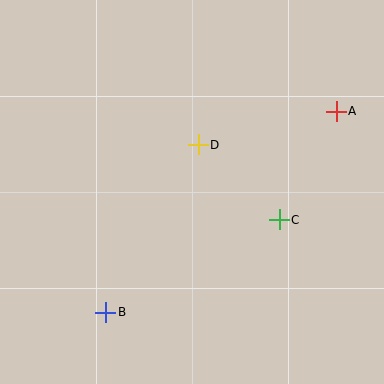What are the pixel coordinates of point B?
Point B is at (106, 312).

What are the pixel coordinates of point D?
Point D is at (198, 145).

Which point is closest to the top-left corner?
Point D is closest to the top-left corner.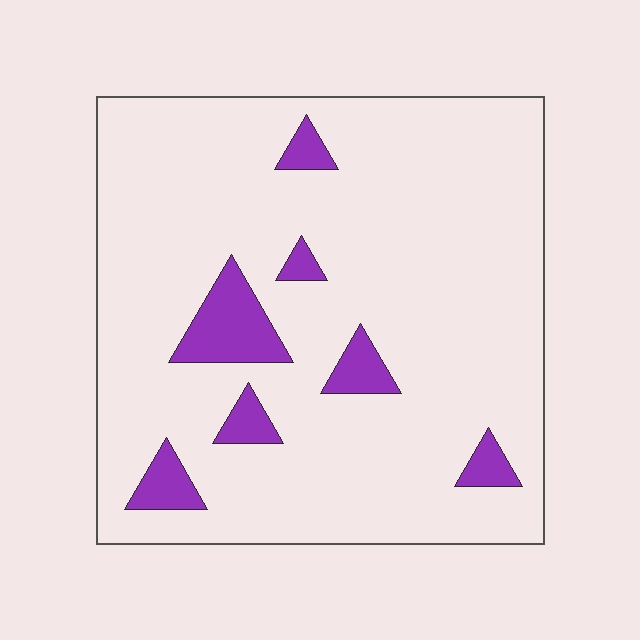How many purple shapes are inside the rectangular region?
7.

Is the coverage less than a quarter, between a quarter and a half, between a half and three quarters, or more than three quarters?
Less than a quarter.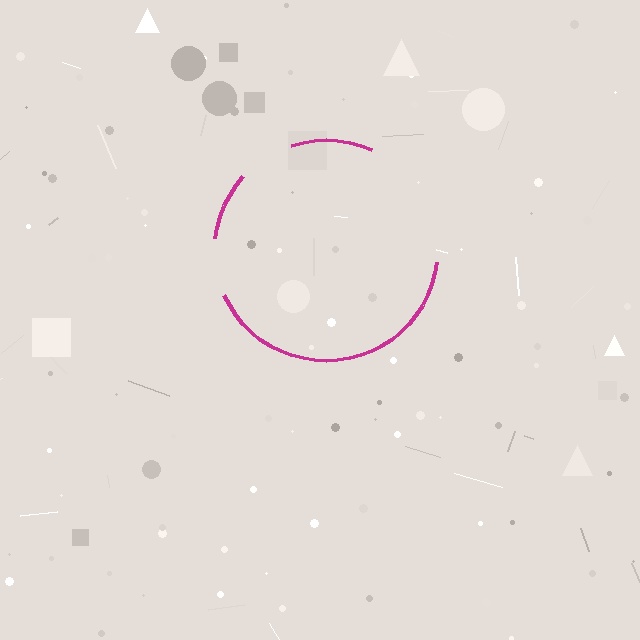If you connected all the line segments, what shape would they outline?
They would outline a circle.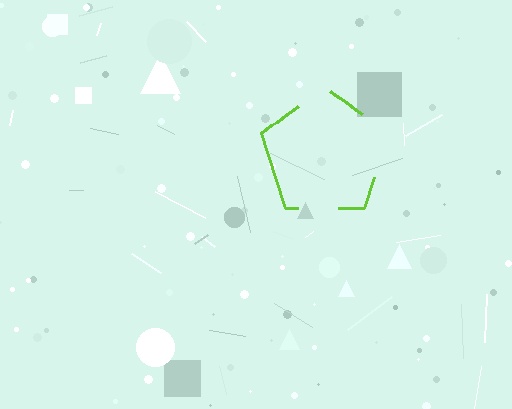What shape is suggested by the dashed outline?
The dashed outline suggests a pentagon.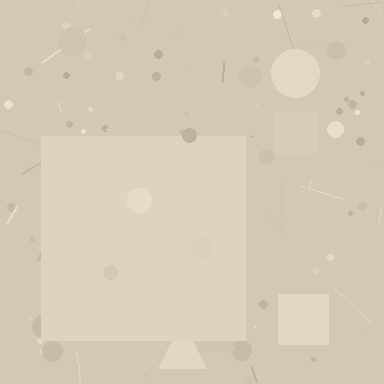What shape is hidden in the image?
A square is hidden in the image.